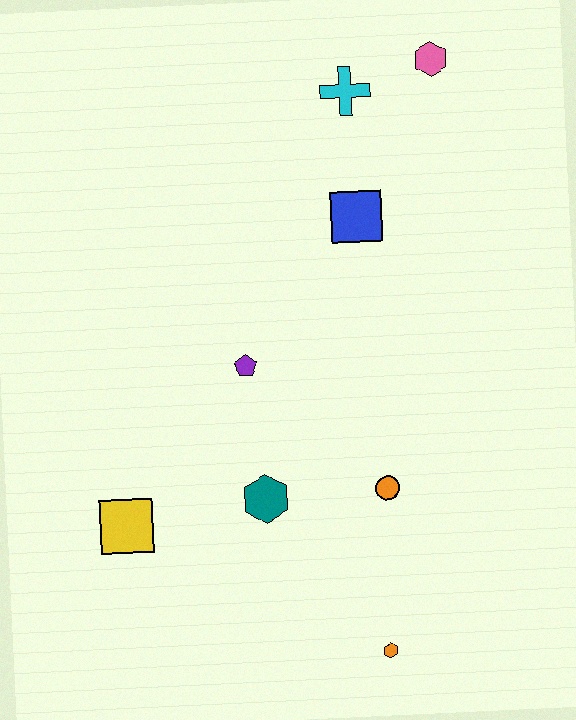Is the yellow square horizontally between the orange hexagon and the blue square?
No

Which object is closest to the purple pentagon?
The teal hexagon is closest to the purple pentagon.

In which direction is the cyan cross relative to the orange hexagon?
The cyan cross is above the orange hexagon.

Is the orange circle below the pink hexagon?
Yes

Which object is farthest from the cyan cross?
The orange hexagon is farthest from the cyan cross.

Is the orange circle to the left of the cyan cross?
No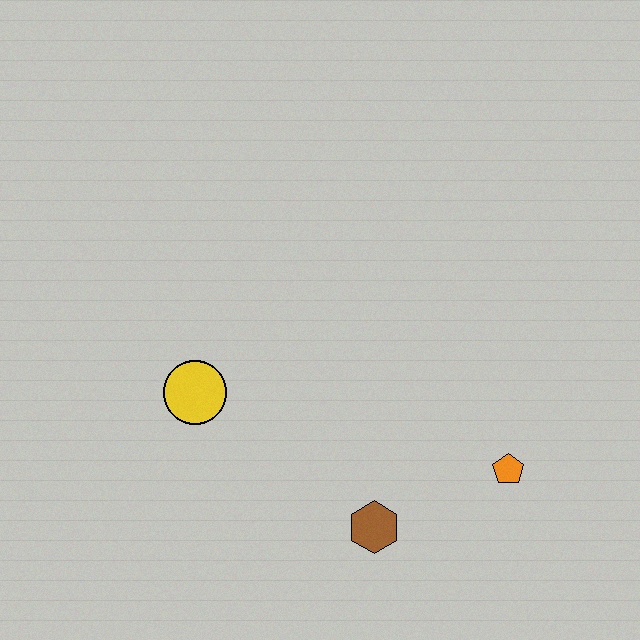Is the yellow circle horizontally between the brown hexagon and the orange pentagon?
No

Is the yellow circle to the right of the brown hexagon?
No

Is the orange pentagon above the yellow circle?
No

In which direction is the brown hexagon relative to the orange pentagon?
The brown hexagon is to the left of the orange pentagon.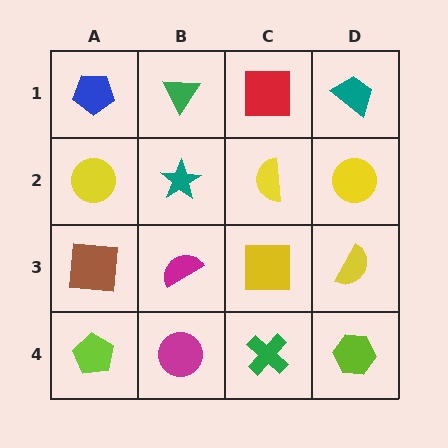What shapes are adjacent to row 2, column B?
A green triangle (row 1, column B), a magenta semicircle (row 3, column B), a yellow circle (row 2, column A), a yellow semicircle (row 2, column C).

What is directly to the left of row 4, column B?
A lime pentagon.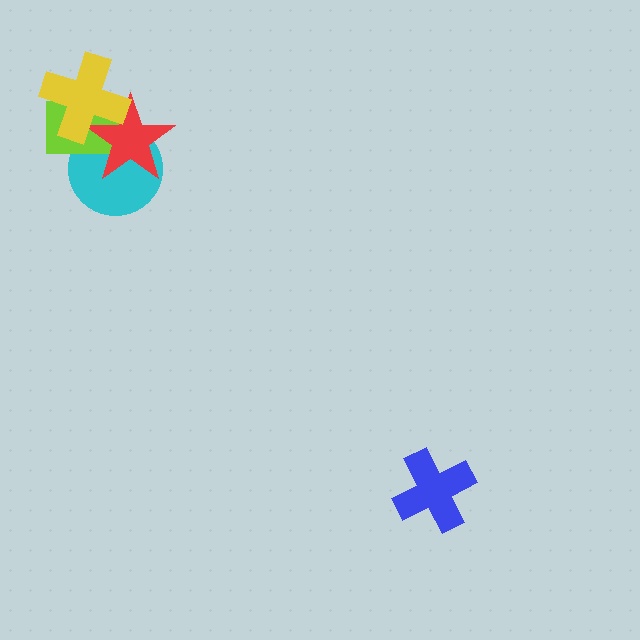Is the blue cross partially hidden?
No, no other shape covers it.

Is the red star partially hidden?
Yes, it is partially covered by another shape.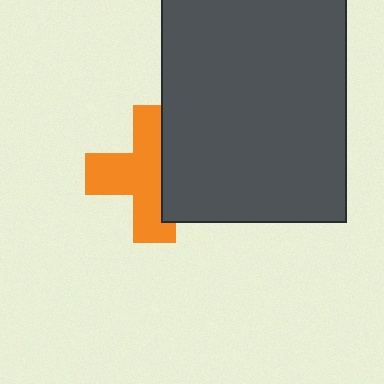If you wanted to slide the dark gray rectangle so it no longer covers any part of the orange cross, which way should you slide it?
Slide it right — that is the most direct way to separate the two shapes.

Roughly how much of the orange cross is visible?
About half of it is visible (roughly 63%).